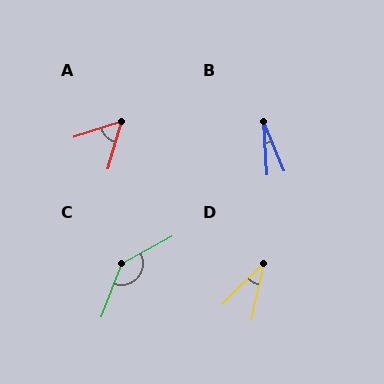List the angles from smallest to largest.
B (19°), D (32°), A (56°), C (140°).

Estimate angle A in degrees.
Approximately 56 degrees.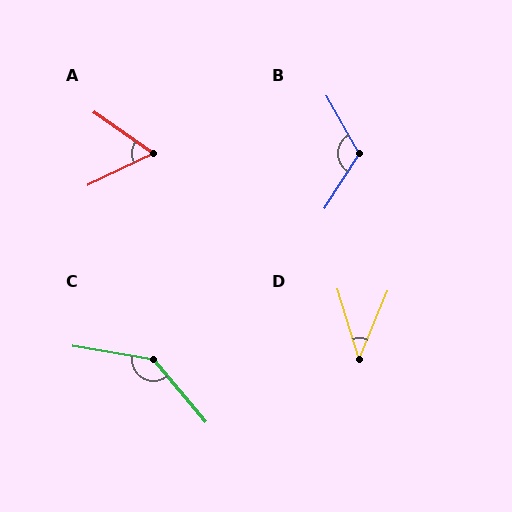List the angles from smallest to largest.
D (39°), A (61°), B (118°), C (140°).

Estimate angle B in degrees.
Approximately 118 degrees.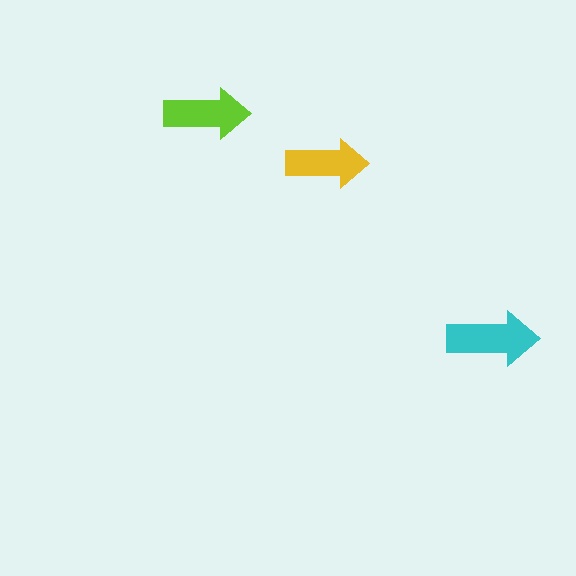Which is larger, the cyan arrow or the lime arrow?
The cyan one.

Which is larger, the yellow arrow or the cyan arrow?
The cyan one.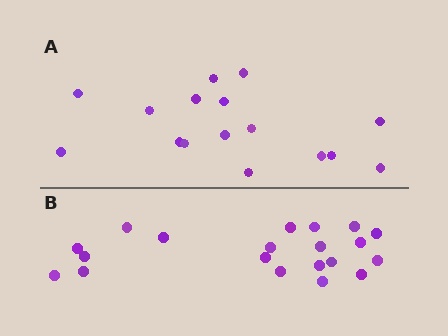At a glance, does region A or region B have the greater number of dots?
Region B (the bottom region) has more dots.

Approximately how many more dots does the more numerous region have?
Region B has about 4 more dots than region A.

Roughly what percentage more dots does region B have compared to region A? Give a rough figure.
About 25% more.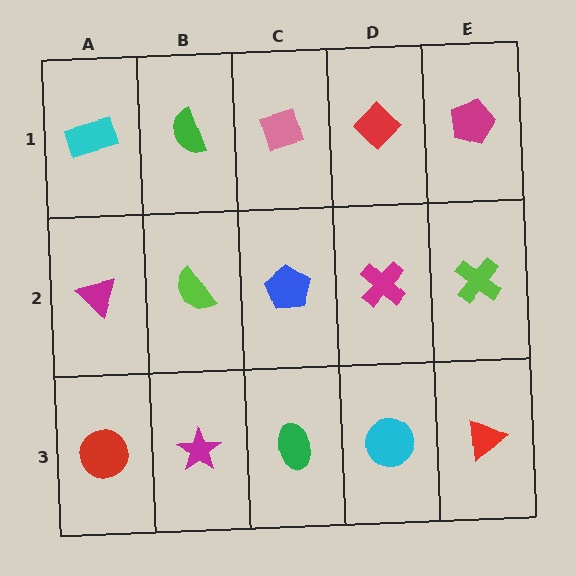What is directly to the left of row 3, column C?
A magenta star.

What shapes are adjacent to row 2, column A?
A cyan rectangle (row 1, column A), a red circle (row 3, column A), a lime semicircle (row 2, column B).